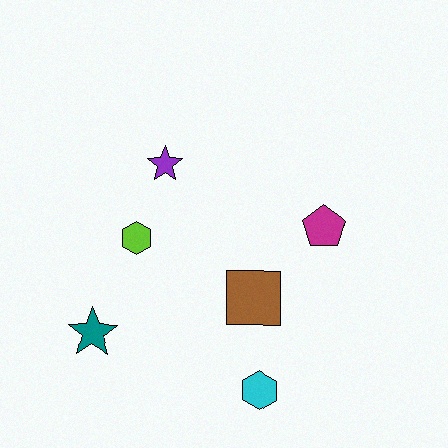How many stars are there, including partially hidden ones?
There are 2 stars.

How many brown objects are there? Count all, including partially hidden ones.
There is 1 brown object.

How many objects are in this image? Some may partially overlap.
There are 6 objects.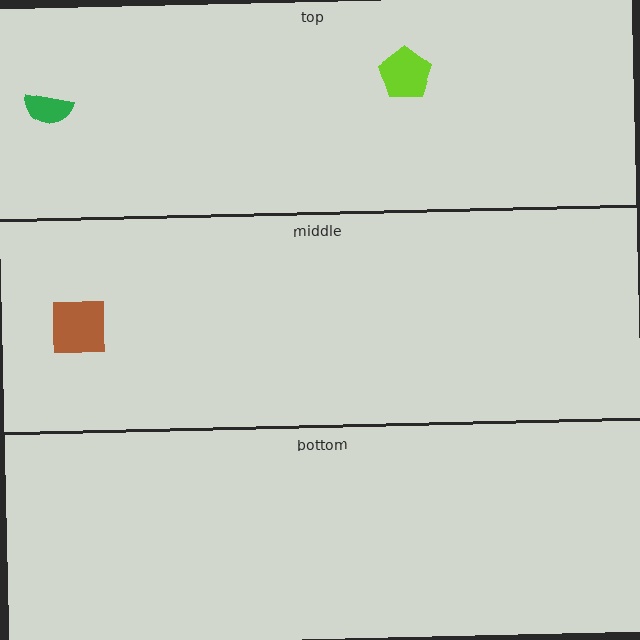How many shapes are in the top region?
2.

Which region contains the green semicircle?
The top region.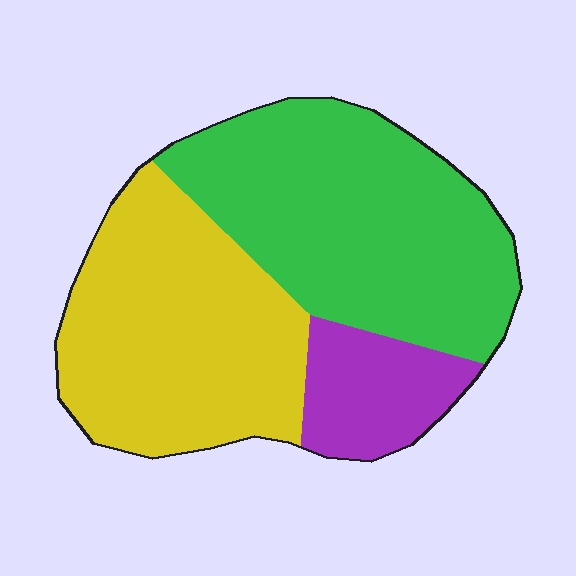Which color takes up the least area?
Purple, at roughly 15%.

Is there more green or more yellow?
Green.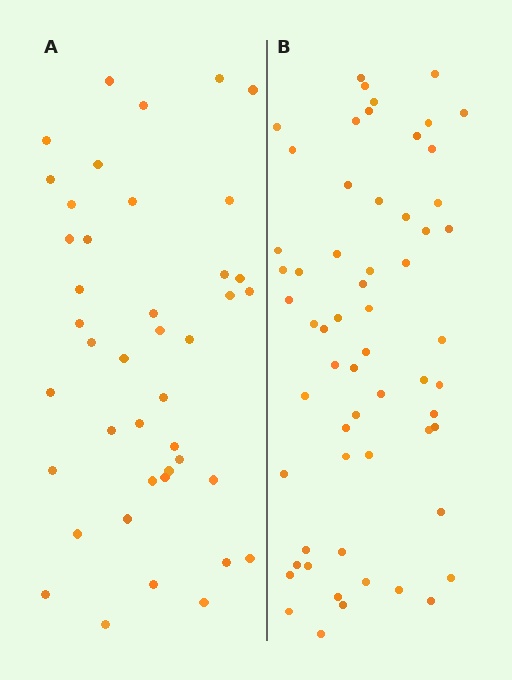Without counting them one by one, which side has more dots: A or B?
Region B (the right region) has more dots.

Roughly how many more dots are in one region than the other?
Region B has approximately 20 more dots than region A.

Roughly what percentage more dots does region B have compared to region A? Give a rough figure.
About 45% more.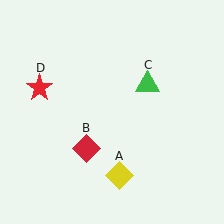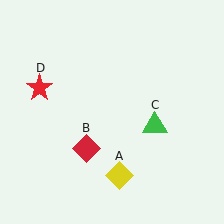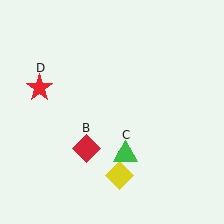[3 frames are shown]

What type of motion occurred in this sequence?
The green triangle (object C) rotated clockwise around the center of the scene.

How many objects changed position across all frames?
1 object changed position: green triangle (object C).